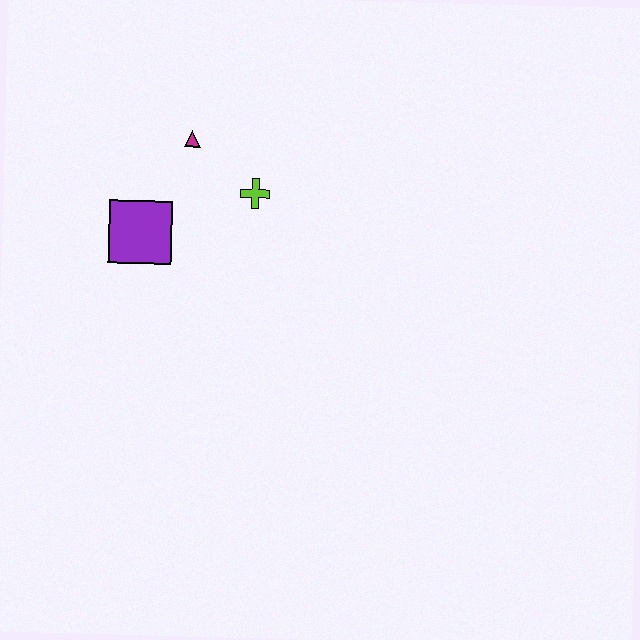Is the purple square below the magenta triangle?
Yes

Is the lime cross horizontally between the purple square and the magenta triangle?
No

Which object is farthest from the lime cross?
The purple square is farthest from the lime cross.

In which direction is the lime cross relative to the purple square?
The lime cross is to the right of the purple square.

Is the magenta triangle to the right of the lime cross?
No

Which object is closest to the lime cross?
The magenta triangle is closest to the lime cross.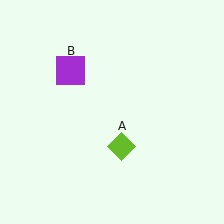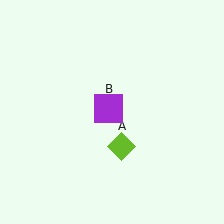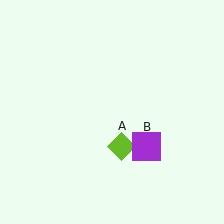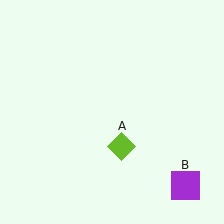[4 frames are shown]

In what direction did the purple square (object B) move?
The purple square (object B) moved down and to the right.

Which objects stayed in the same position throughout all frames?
Lime diamond (object A) remained stationary.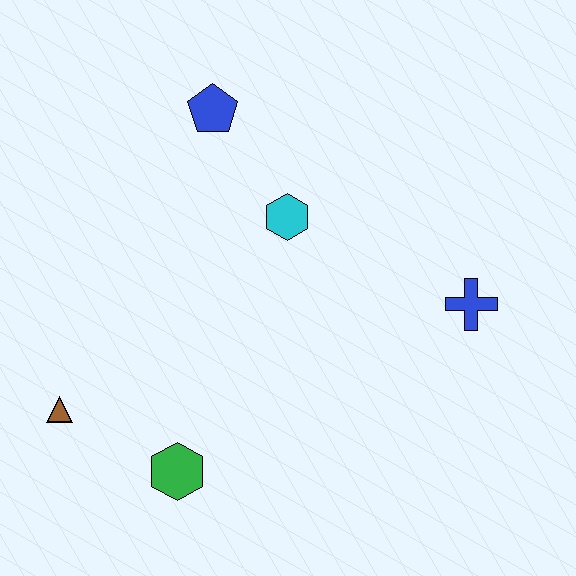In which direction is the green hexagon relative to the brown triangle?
The green hexagon is to the right of the brown triangle.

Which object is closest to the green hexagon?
The brown triangle is closest to the green hexagon.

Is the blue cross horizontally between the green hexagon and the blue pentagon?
No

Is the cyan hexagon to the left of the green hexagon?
No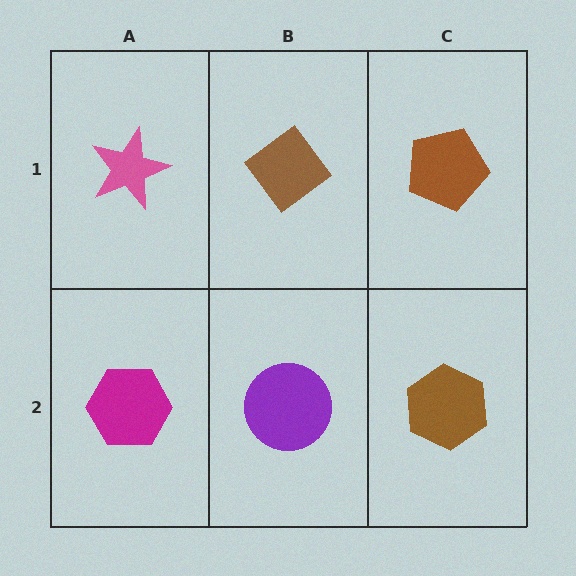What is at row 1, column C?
A brown pentagon.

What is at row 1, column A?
A pink star.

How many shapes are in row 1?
3 shapes.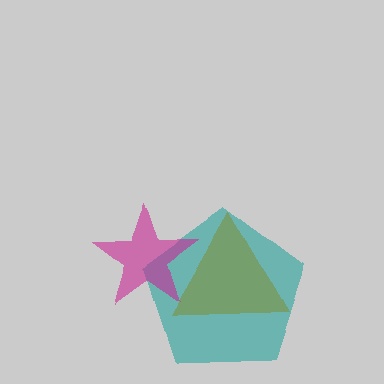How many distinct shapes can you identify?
There are 3 distinct shapes: an orange triangle, a teal pentagon, a magenta star.